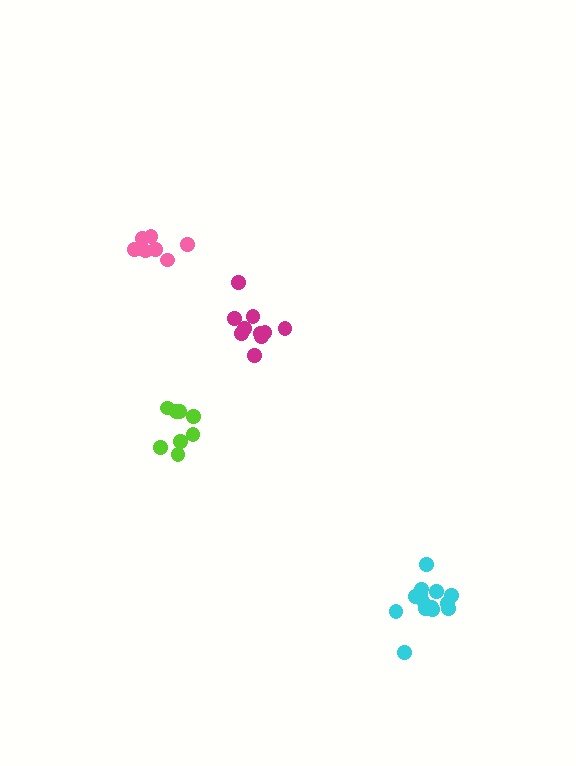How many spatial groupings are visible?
There are 4 spatial groupings.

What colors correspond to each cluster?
The clusters are colored: lime, magenta, pink, cyan.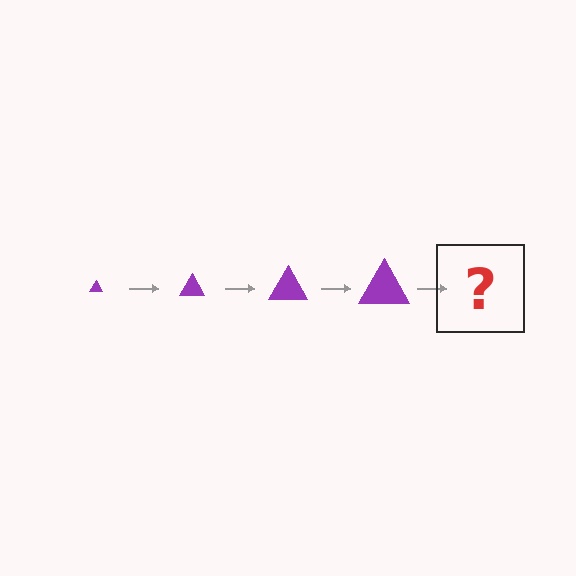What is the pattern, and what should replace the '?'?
The pattern is that the triangle gets progressively larger each step. The '?' should be a purple triangle, larger than the previous one.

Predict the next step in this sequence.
The next step is a purple triangle, larger than the previous one.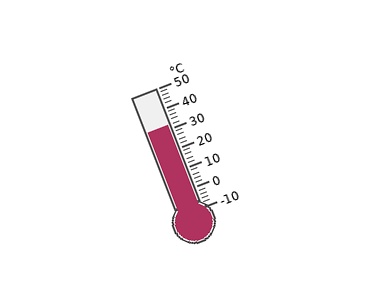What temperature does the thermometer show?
The thermometer shows approximately 32°C.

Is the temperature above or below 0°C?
The temperature is above 0°C.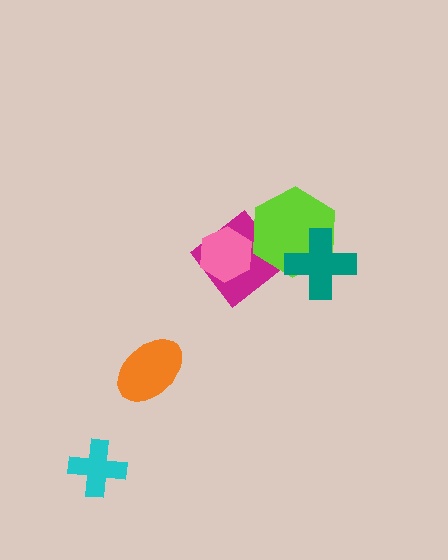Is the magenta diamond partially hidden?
Yes, it is partially covered by another shape.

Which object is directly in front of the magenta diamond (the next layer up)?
The lime hexagon is directly in front of the magenta diamond.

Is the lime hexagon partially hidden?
Yes, it is partially covered by another shape.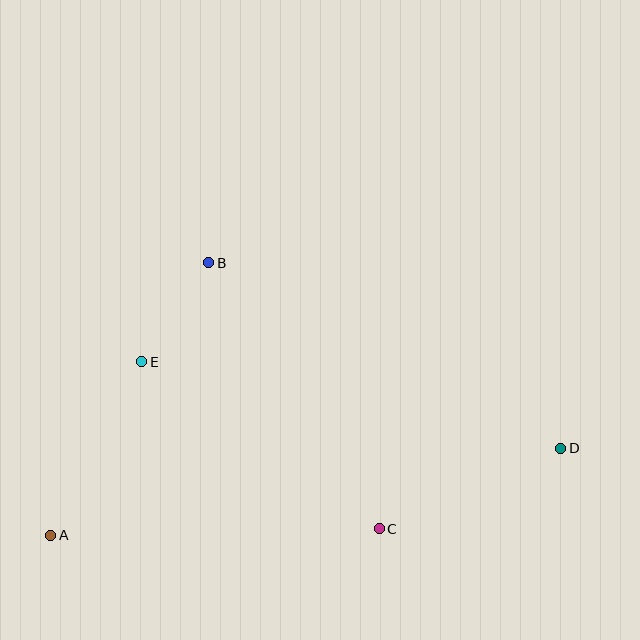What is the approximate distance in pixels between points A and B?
The distance between A and B is approximately 315 pixels.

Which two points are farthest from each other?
Points A and D are farthest from each other.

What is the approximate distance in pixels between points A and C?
The distance between A and C is approximately 328 pixels.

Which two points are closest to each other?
Points B and E are closest to each other.